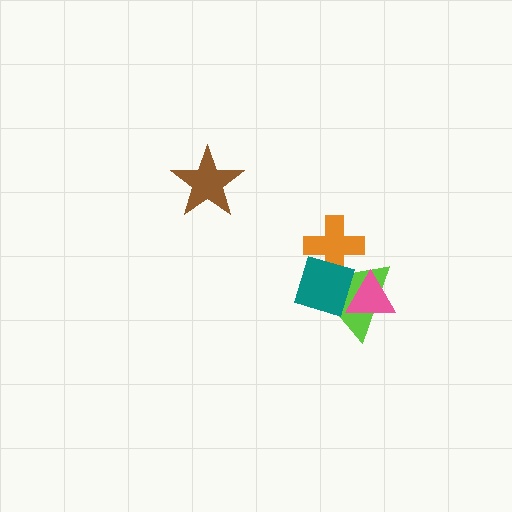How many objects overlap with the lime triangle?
3 objects overlap with the lime triangle.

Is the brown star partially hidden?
No, no other shape covers it.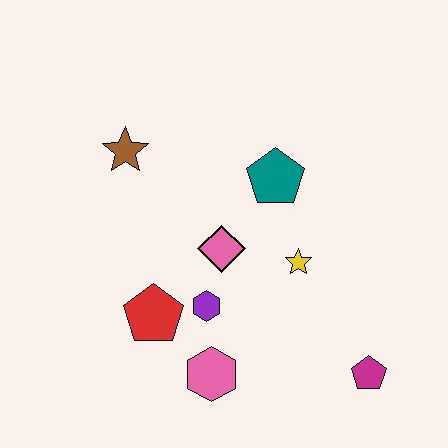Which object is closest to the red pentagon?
The purple hexagon is closest to the red pentagon.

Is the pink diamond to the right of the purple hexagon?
Yes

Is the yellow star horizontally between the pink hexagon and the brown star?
No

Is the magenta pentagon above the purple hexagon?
No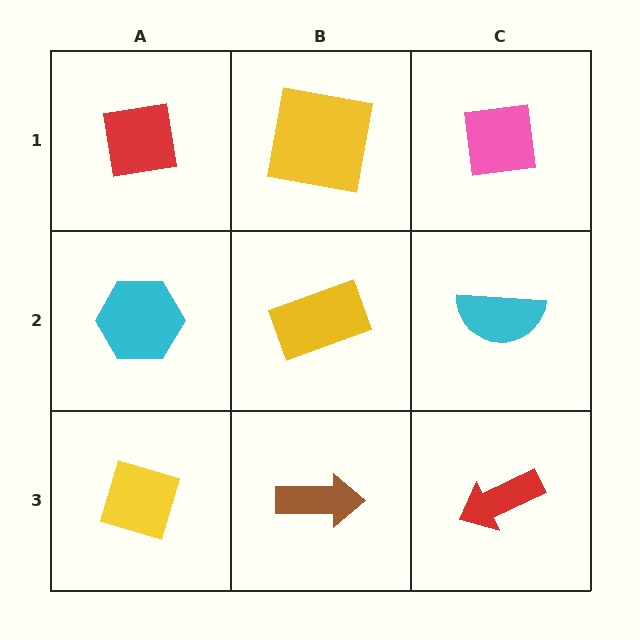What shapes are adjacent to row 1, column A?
A cyan hexagon (row 2, column A), a yellow square (row 1, column B).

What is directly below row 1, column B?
A yellow rectangle.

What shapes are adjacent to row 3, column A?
A cyan hexagon (row 2, column A), a brown arrow (row 3, column B).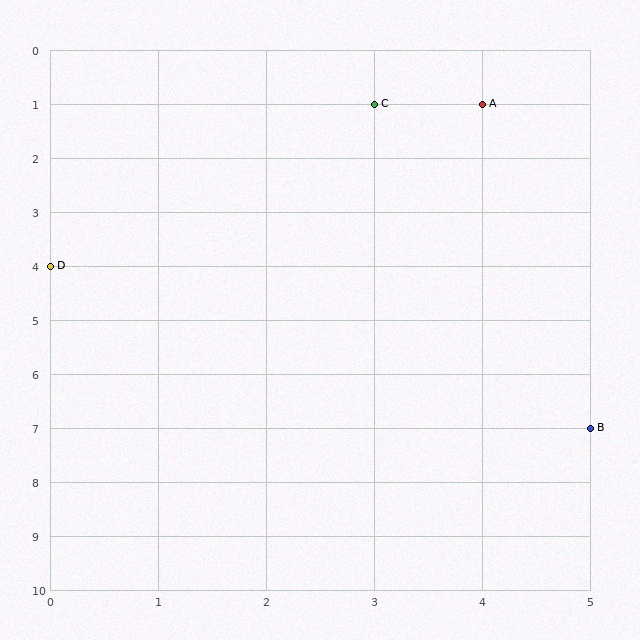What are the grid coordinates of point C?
Point C is at grid coordinates (3, 1).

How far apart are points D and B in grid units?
Points D and B are 5 columns and 3 rows apart (about 5.8 grid units diagonally).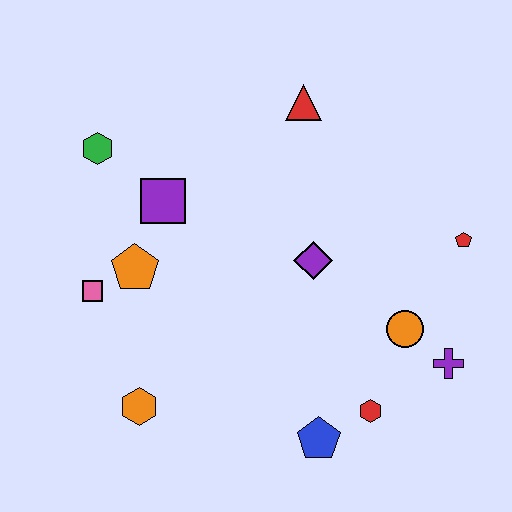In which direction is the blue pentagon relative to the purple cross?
The blue pentagon is to the left of the purple cross.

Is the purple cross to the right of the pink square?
Yes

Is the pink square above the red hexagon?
Yes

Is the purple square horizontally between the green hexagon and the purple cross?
Yes